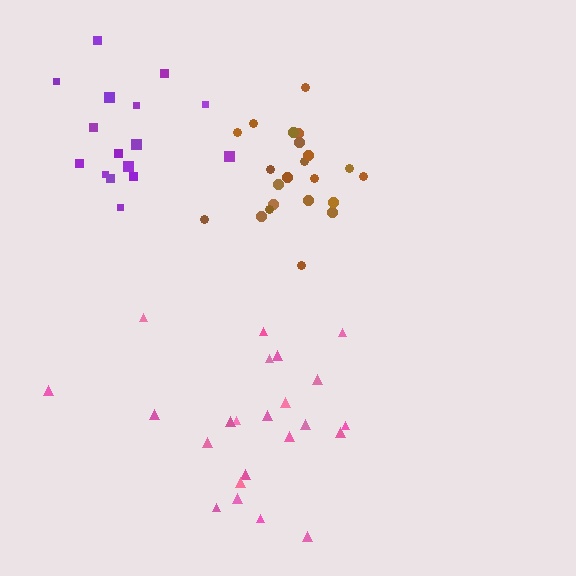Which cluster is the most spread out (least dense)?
Purple.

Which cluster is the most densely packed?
Brown.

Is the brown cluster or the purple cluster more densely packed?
Brown.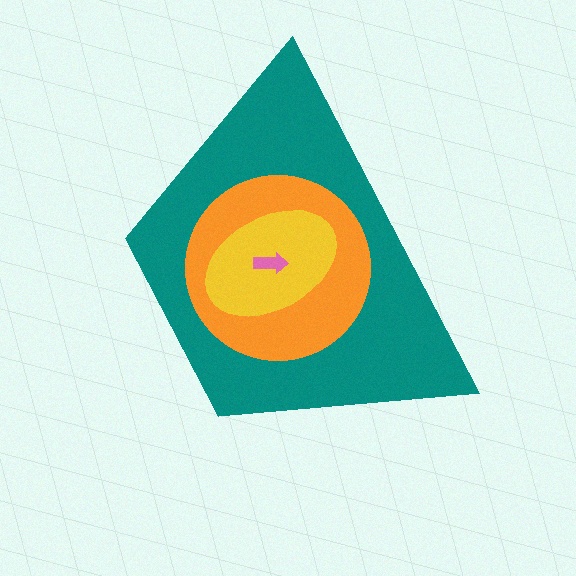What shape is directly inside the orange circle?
The yellow ellipse.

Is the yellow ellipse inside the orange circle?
Yes.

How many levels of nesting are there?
4.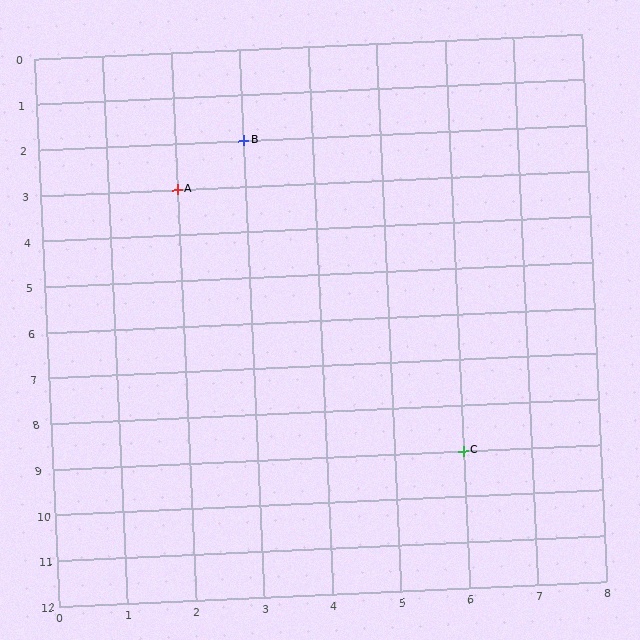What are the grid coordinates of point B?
Point B is at grid coordinates (3, 2).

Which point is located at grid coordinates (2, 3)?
Point A is at (2, 3).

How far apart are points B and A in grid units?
Points B and A are 1 column and 1 row apart (about 1.4 grid units diagonally).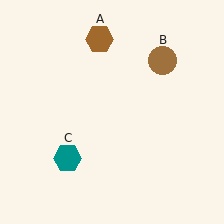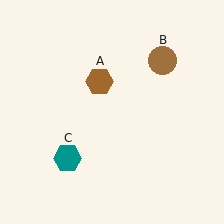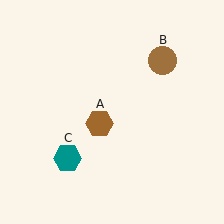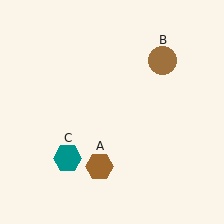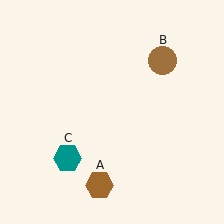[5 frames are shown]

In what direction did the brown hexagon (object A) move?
The brown hexagon (object A) moved down.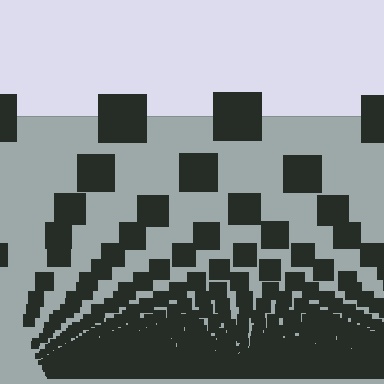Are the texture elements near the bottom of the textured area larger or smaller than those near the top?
Smaller. The gradient is inverted — elements near the bottom are smaller and denser.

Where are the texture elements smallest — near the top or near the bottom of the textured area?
Near the bottom.